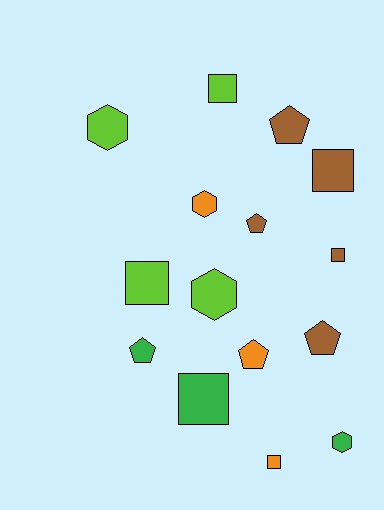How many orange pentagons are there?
There is 1 orange pentagon.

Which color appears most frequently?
Brown, with 5 objects.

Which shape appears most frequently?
Square, with 6 objects.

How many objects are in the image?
There are 15 objects.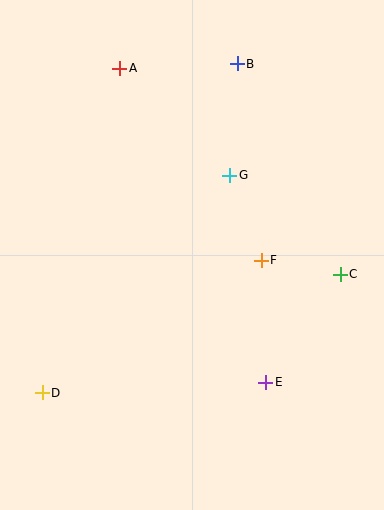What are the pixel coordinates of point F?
Point F is at (261, 260).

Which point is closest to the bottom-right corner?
Point E is closest to the bottom-right corner.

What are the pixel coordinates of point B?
Point B is at (237, 64).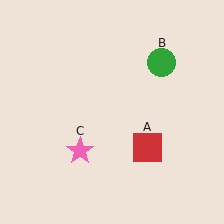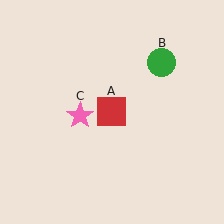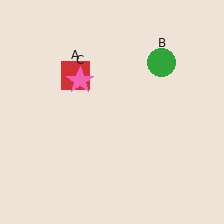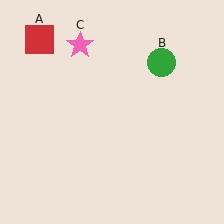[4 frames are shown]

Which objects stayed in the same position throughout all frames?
Green circle (object B) remained stationary.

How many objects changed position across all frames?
2 objects changed position: red square (object A), pink star (object C).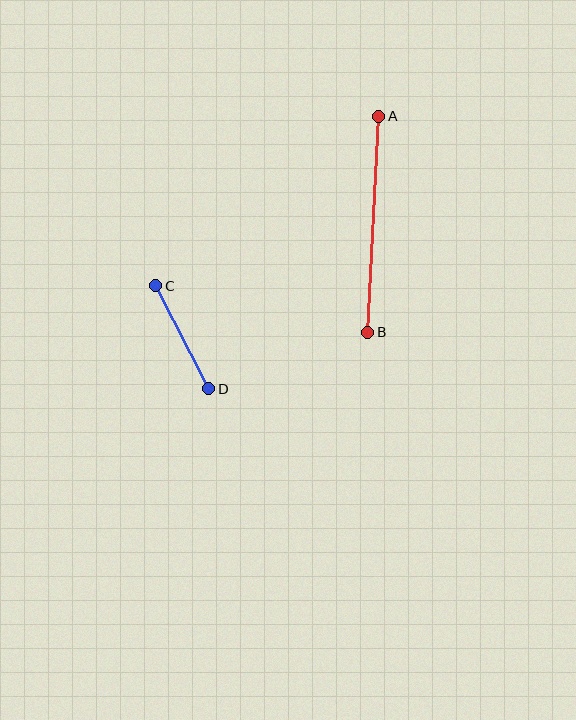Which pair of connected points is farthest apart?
Points A and B are farthest apart.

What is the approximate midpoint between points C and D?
The midpoint is at approximately (182, 337) pixels.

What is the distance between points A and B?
The distance is approximately 216 pixels.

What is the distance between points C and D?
The distance is approximately 116 pixels.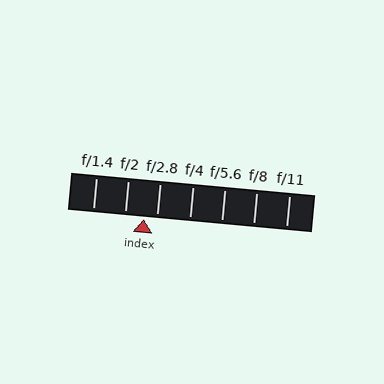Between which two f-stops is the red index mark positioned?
The index mark is between f/2 and f/2.8.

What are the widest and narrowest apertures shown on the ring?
The widest aperture shown is f/1.4 and the narrowest is f/11.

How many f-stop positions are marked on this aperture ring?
There are 7 f-stop positions marked.